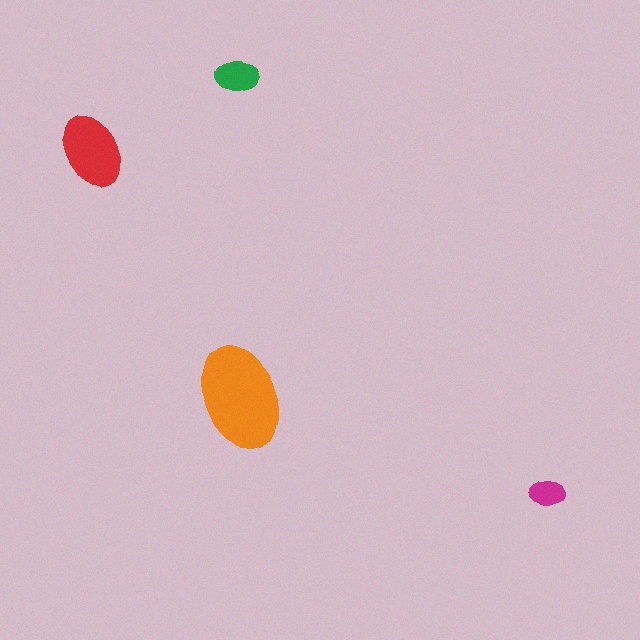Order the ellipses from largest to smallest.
the orange one, the red one, the green one, the magenta one.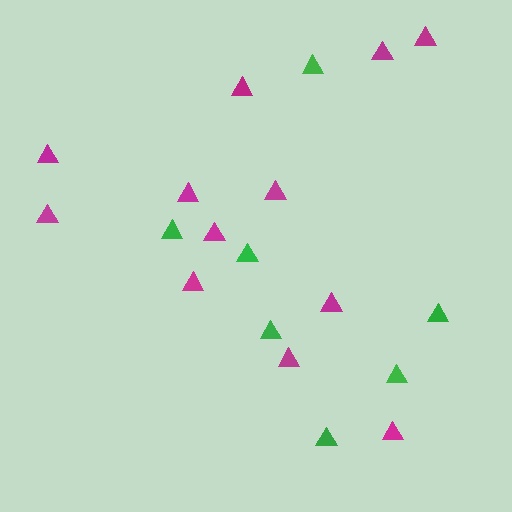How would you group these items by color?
There are 2 groups: one group of magenta triangles (12) and one group of green triangles (7).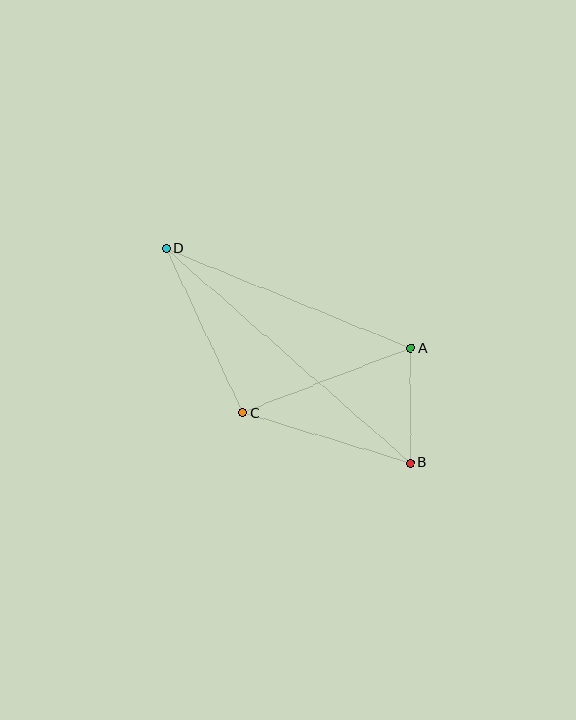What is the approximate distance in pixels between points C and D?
The distance between C and D is approximately 181 pixels.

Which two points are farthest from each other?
Points B and D are farthest from each other.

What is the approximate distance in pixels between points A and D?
The distance between A and D is approximately 264 pixels.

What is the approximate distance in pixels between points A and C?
The distance between A and C is approximately 180 pixels.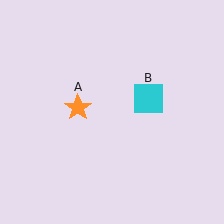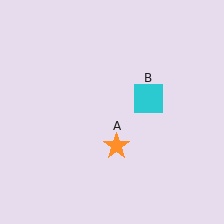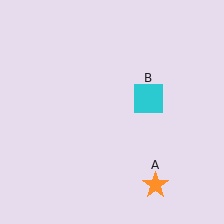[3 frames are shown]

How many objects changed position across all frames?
1 object changed position: orange star (object A).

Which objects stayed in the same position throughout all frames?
Cyan square (object B) remained stationary.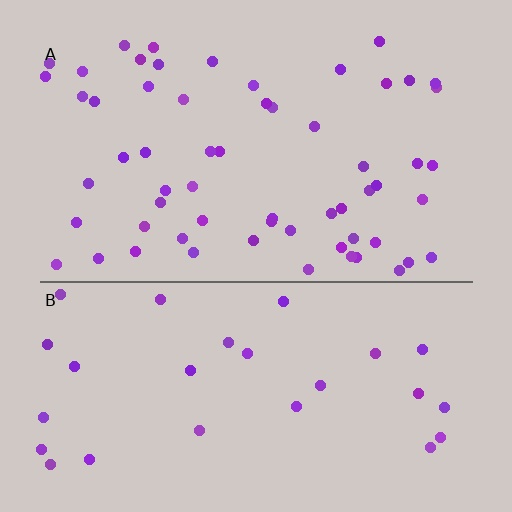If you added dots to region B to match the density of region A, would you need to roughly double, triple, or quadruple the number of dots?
Approximately double.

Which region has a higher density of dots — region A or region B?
A (the top).